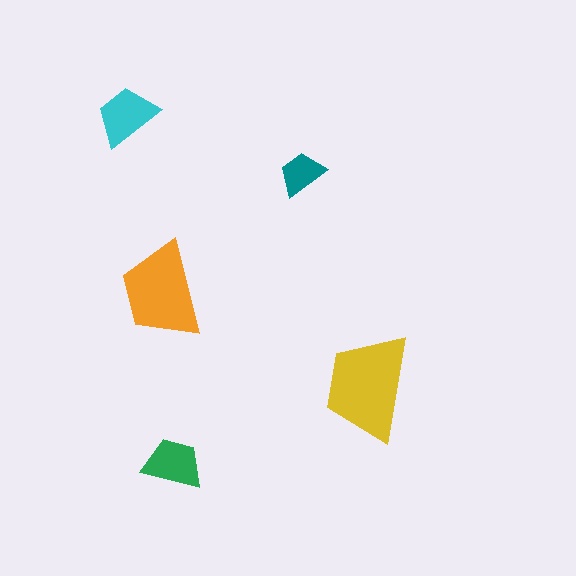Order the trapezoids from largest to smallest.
the yellow one, the orange one, the cyan one, the green one, the teal one.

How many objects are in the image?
There are 5 objects in the image.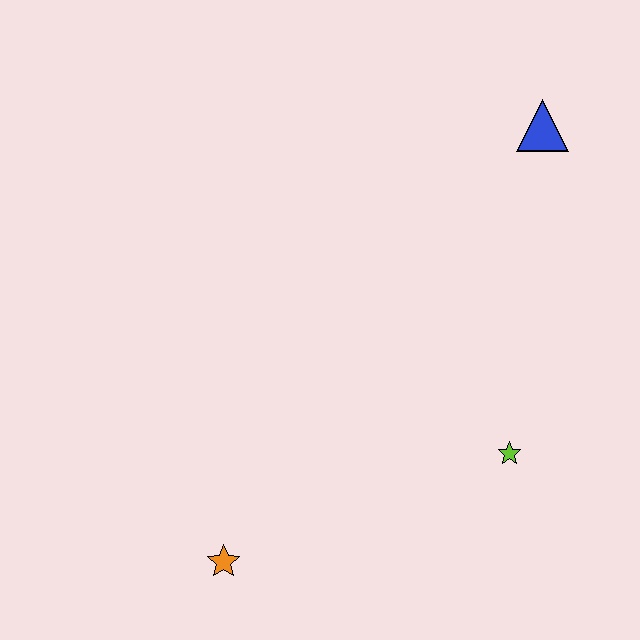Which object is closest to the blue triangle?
The lime star is closest to the blue triangle.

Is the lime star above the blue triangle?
No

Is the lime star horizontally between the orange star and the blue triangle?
Yes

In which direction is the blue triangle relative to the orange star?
The blue triangle is above the orange star.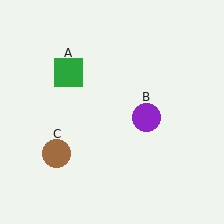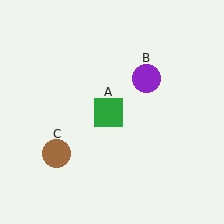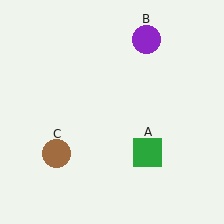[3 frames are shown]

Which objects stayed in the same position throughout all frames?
Brown circle (object C) remained stationary.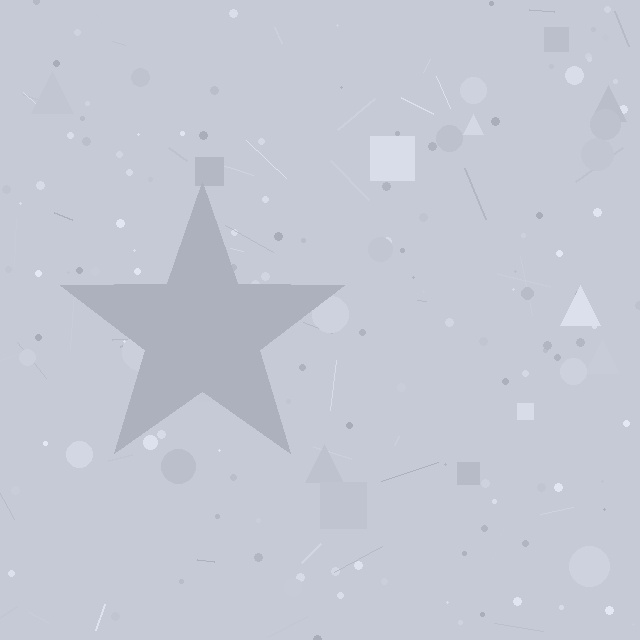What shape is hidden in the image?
A star is hidden in the image.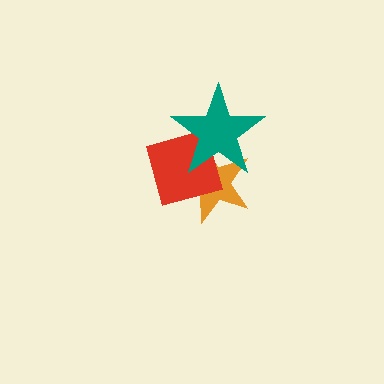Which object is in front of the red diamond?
The teal star is in front of the red diamond.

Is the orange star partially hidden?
Yes, it is partially covered by another shape.